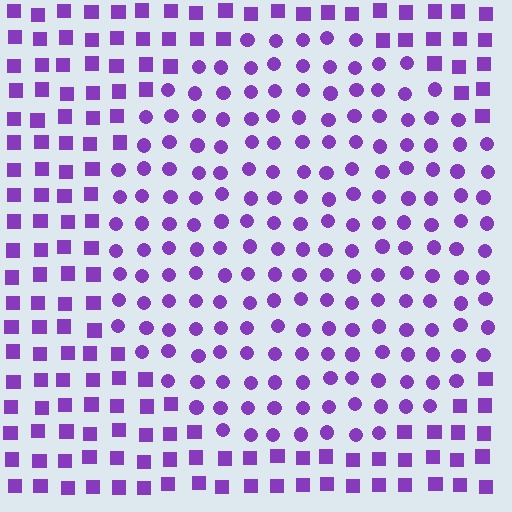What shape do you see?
I see a circle.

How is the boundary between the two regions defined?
The boundary is defined by a change in element shape: circles inside vs. squares outside. All elements share the same color and spacing.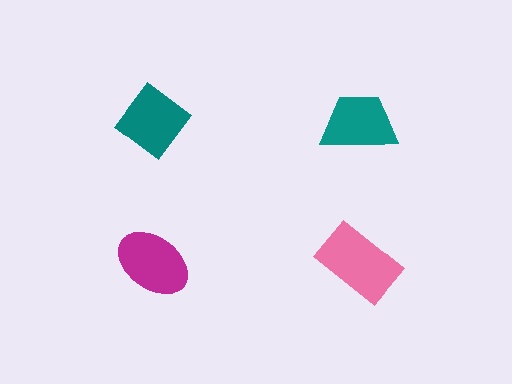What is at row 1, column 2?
A teal trapezoid.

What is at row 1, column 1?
A teal diamond.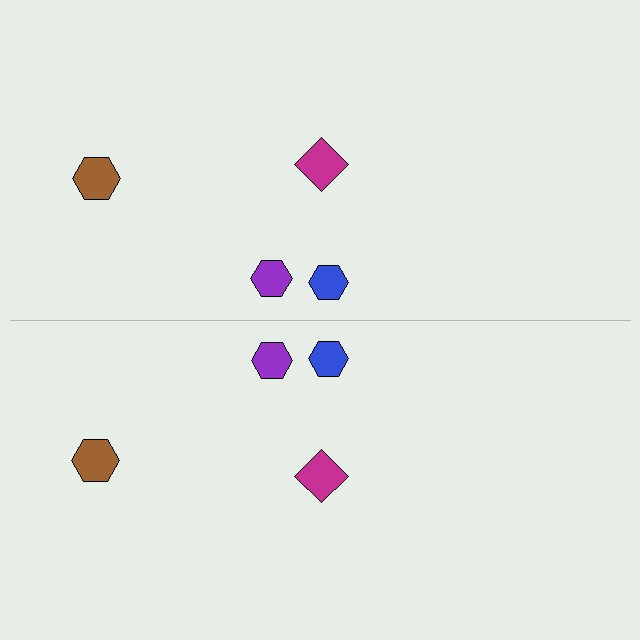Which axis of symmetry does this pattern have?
The pattern has a horizontal axis of symmetry running through the center of the image.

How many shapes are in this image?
There are 8 shapes in this image.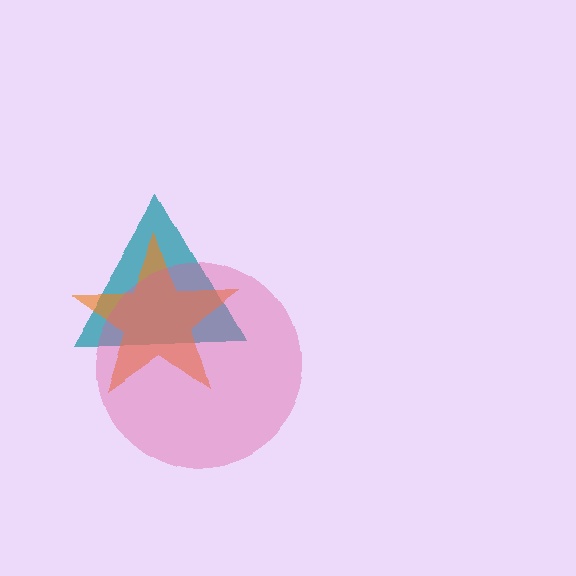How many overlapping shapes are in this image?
There are 3 overlapping shapes in the image.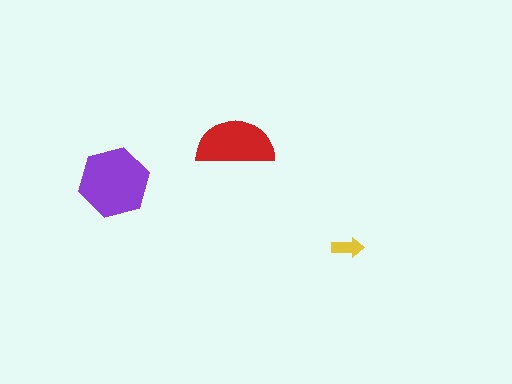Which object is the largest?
The purple hexagon.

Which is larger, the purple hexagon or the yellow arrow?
The purple hexagon.